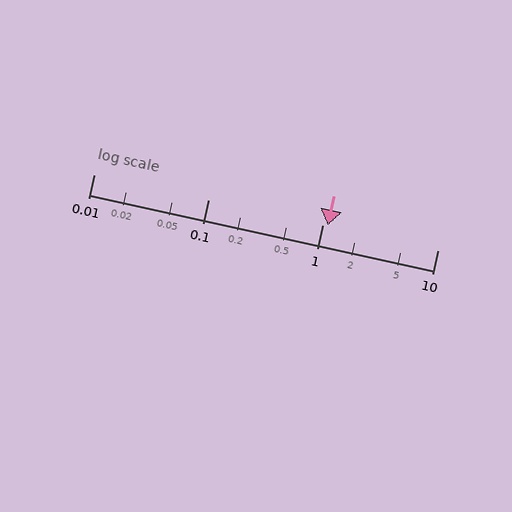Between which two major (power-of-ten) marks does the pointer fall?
The pointer is between 1 and 10.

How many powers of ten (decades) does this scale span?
The scale spans 3 decades, from 0.01 to 10.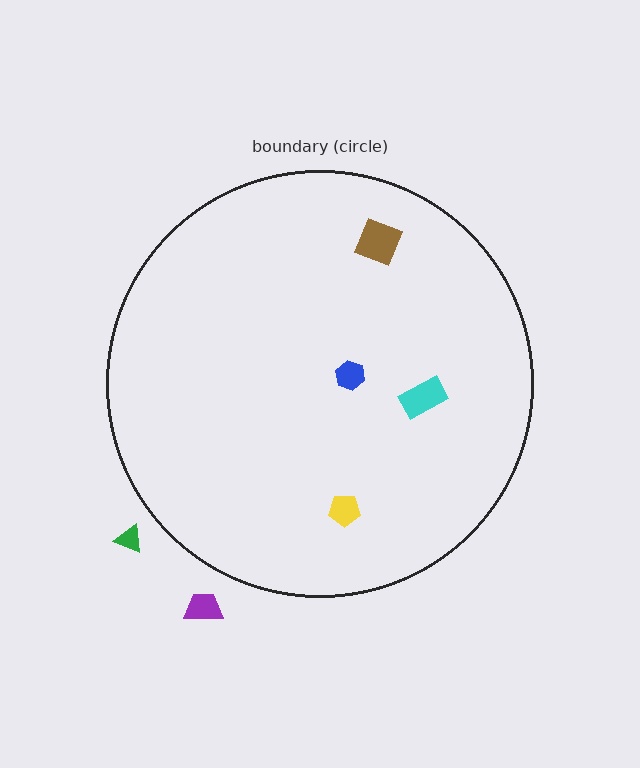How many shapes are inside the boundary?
4 inside, 2 outside.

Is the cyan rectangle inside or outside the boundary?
Inside.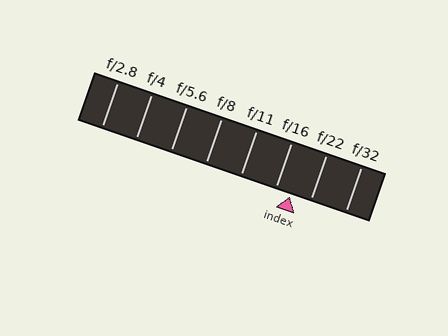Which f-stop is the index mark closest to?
The index mark is closest to f/16.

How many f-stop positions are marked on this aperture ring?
There are 8 f-stop positions marked.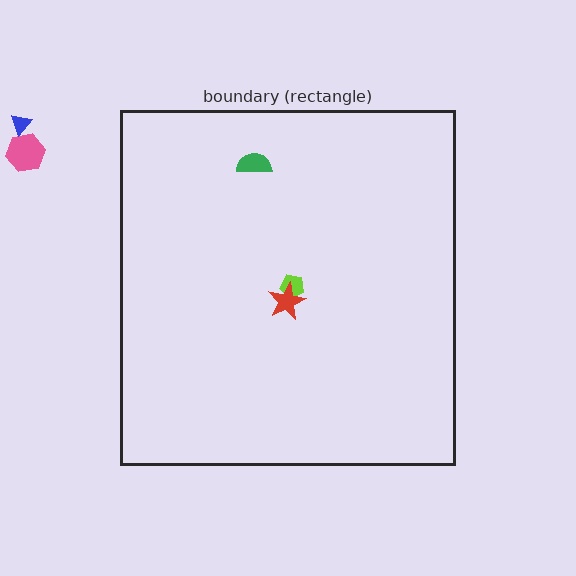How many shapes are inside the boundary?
3 inside, 2 outside.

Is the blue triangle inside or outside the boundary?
Outside.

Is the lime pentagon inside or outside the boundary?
Inside.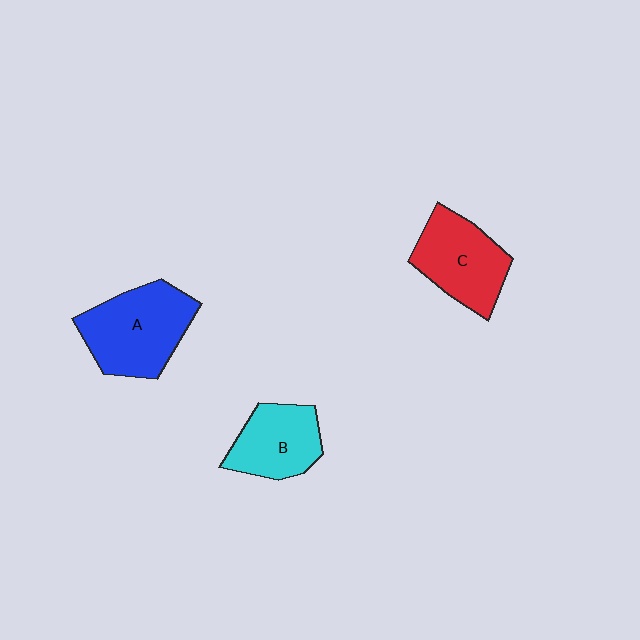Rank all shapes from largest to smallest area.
From largest to smallest: A (blue), C (red), B (cyan).